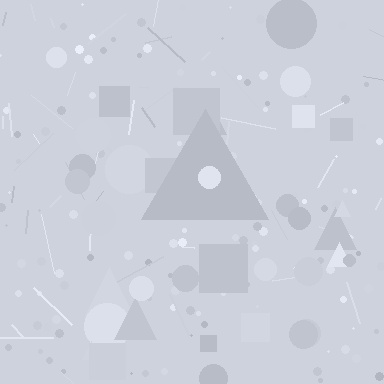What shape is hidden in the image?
A triangle is hidden in the image.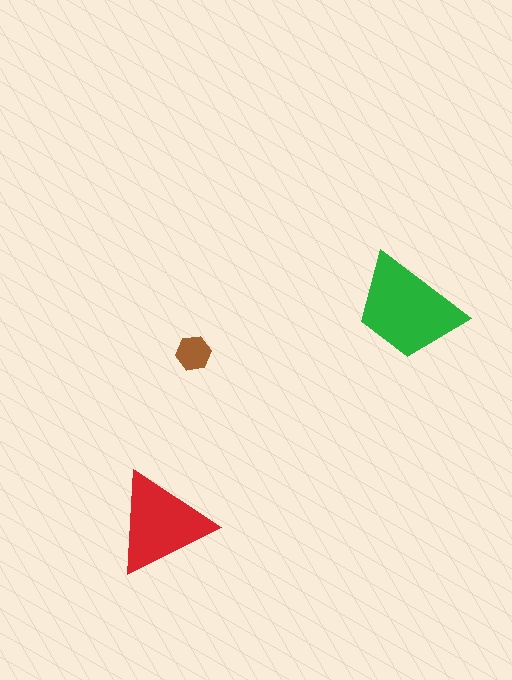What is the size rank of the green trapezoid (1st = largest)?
1st.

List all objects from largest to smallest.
The green trapezoid, the red triangle, the brown hexagon.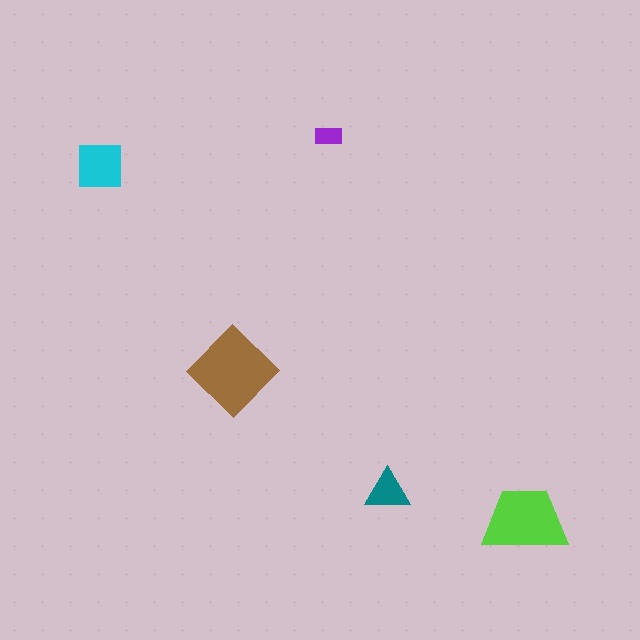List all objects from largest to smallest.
The brown diamond, the lime trapezoid, the cyan square, the teal triangle, the purple rectangle.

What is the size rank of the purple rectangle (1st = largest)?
5th.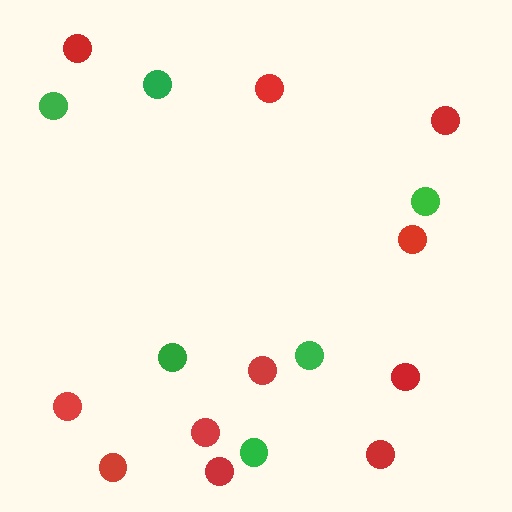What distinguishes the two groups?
There are 2 groups: one group of green circles (6) and one group of red circles (11).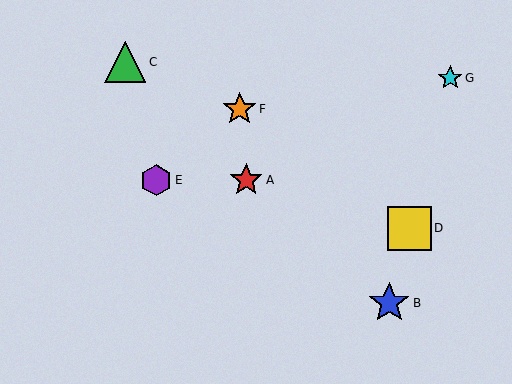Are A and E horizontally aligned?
Yes, both are at y≈180.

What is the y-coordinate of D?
Object D is at y≈228.